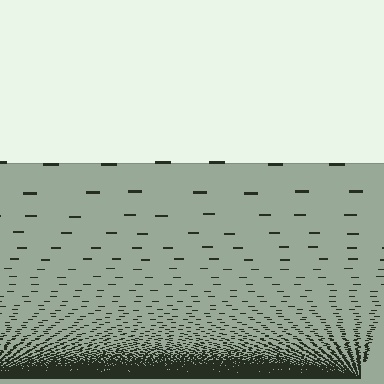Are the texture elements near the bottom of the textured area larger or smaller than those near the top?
Smaller. The gradient is inverted — elements near the bottom are smaller and denser.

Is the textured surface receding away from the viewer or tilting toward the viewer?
The surface appears to tilt toward the viewer. Texture elements get larger and sparser toward the top.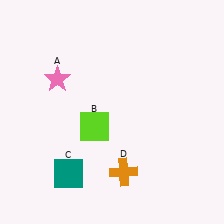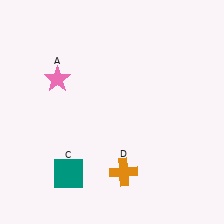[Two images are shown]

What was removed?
The lime square (B) was removed in Image 2.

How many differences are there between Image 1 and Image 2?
There is 1 difference between the two images.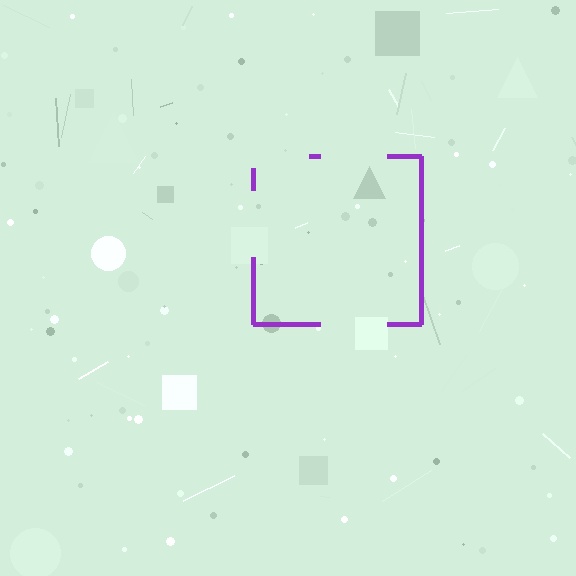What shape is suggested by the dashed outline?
The dashed outline suggests a square.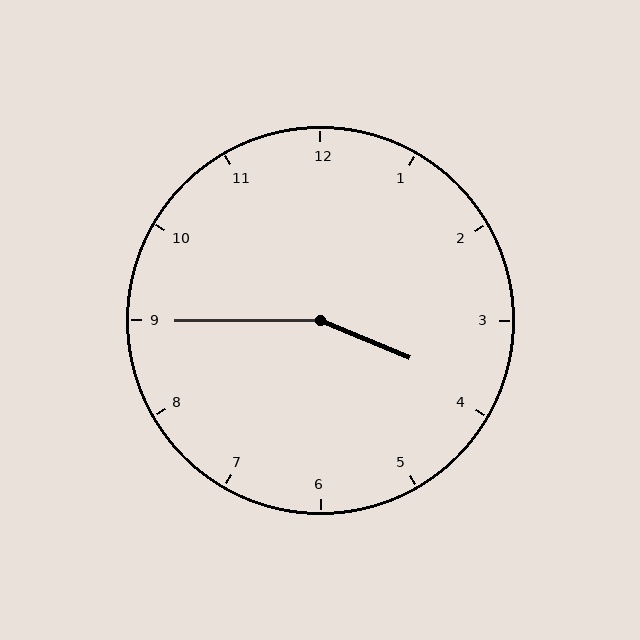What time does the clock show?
3:45.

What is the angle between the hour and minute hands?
Approximately 158 degrees.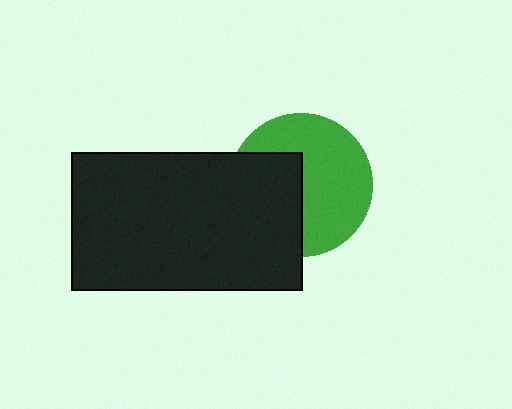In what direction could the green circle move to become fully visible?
The green circle could move right. That would shift it out from behind the black rectangle entirely.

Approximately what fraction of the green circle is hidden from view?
Roughly 41% of the green circle is hidden behind the black rectangle.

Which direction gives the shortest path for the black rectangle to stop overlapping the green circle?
Moving left gives the shortest separation.